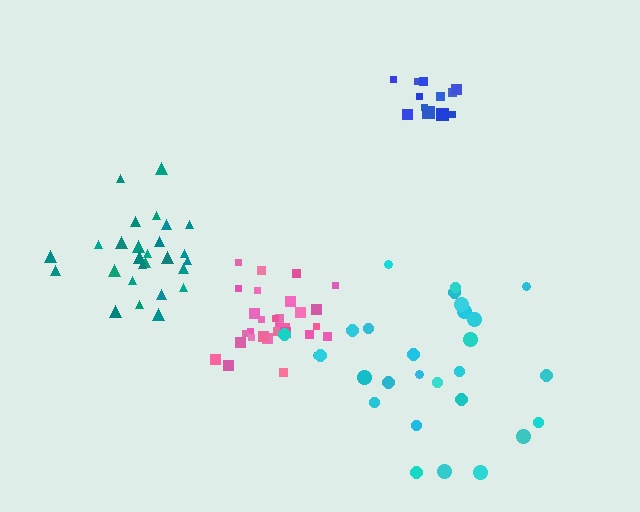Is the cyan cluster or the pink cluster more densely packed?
Pink.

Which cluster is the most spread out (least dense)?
Cyan.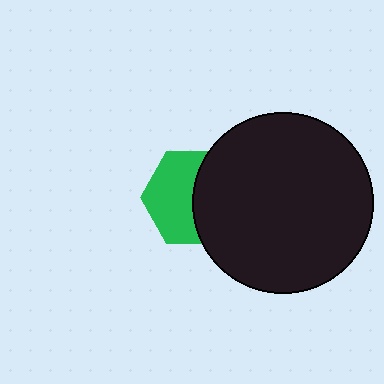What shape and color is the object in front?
The object in front is a black circle.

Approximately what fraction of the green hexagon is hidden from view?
Roughly 47% of the green hexagon is hidden behind the black circle.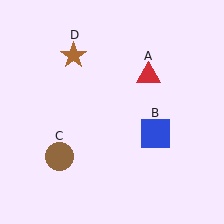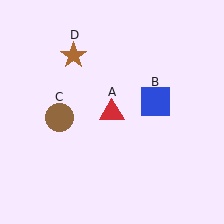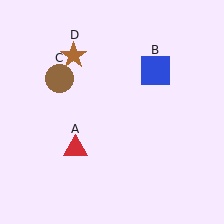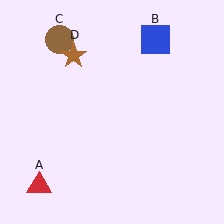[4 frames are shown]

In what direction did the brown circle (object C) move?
The brown circle (object C) moved up.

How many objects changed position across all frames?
3 objects changed position: red triangle (object A), blue square (object B), brown circle (object C).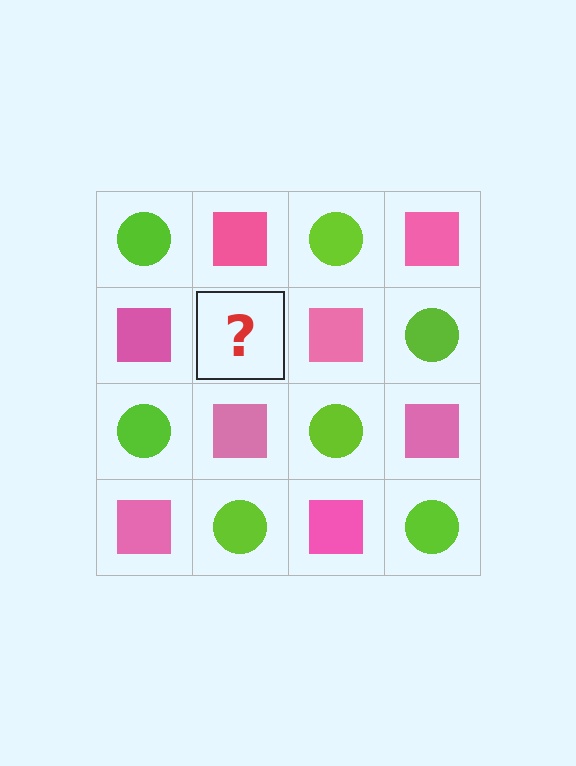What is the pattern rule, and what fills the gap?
The rule is that it alternates lime circle and pink square in a checkerboard pattern. The gap should be filled with a lime circle.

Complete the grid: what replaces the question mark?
The question mark should be replaced with a lime circle.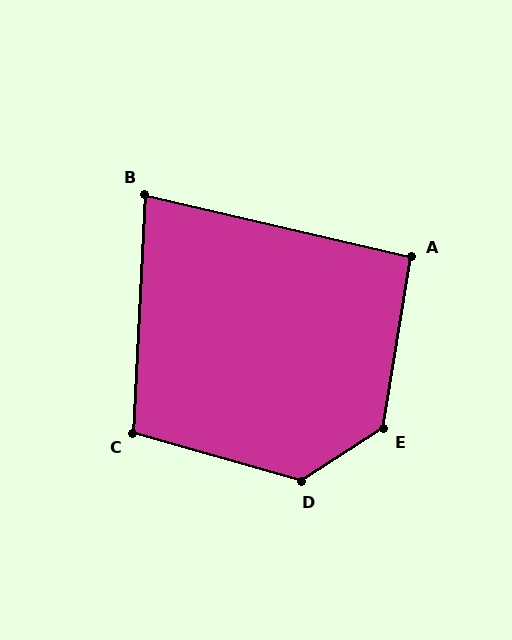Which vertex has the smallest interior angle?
B, at approximately 80 degrees.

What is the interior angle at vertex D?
Approximately 131 degrees (obtuse).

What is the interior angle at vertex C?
Approximately 103 degrees (obtuse).